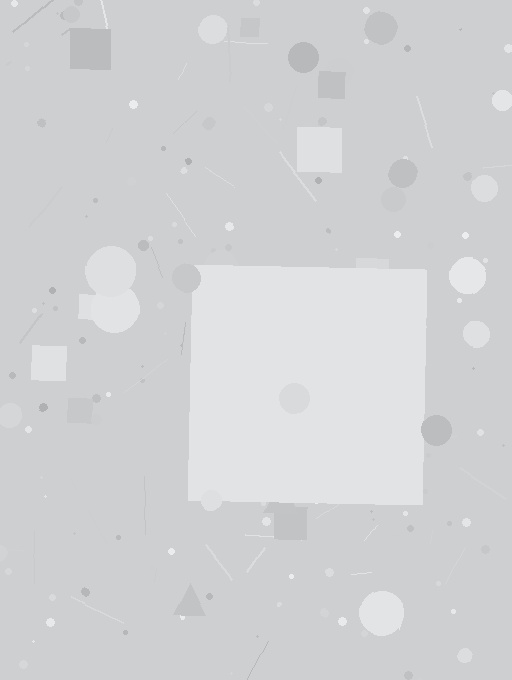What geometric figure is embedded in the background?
A square is embedded in the background.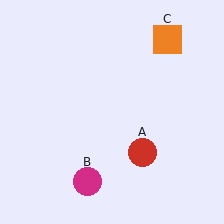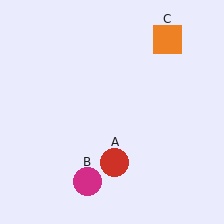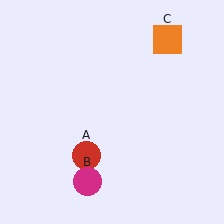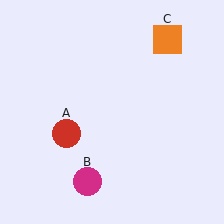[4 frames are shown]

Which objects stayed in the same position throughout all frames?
Magenta circle (object B) and orange square (object C) remained stationary.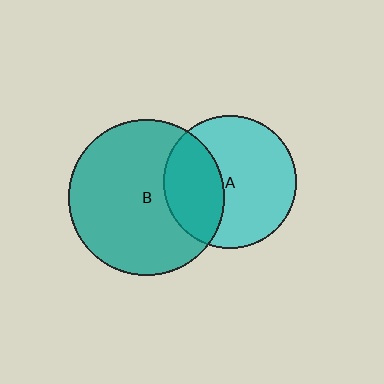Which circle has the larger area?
Circle B (teal).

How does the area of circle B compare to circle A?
Approximately 1.4 times.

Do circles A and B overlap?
Yes.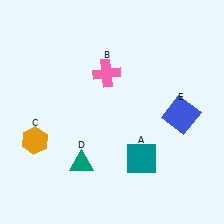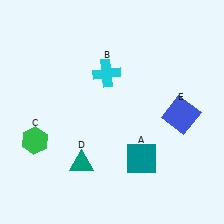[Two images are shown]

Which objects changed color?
B changed from pink to cyan. C changed from orange to green.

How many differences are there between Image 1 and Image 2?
There are 2 differences between the two images.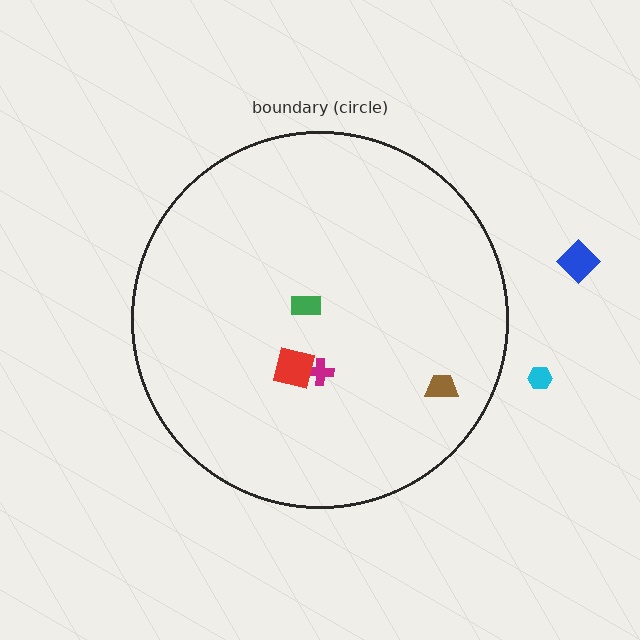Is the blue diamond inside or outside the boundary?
Outside.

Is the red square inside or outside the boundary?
Inside.